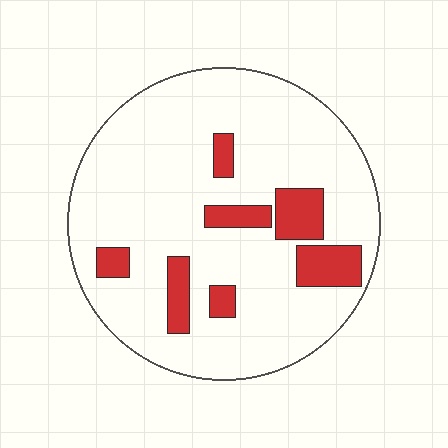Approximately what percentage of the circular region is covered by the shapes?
Approximately 15%.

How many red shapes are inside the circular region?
7.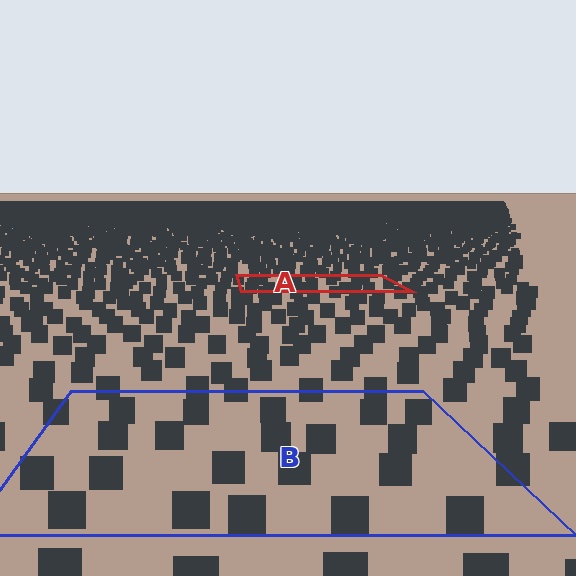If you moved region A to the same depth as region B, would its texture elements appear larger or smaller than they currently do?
They would appear larger. At a closer depth, the same texture elements are projected at a bigger on-screen size.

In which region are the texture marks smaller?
The texture marks are smaller in region A, because it is farther away.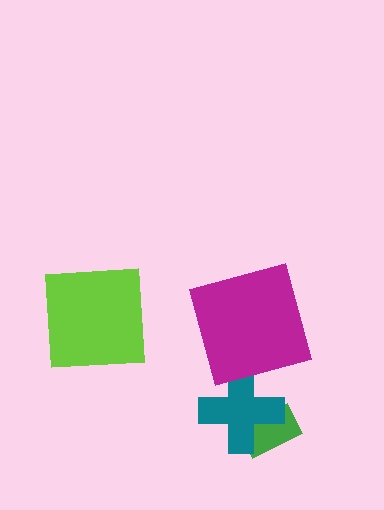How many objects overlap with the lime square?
0 objects overlap with the lime square.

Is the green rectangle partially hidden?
Yes, it is partially covered by another shape.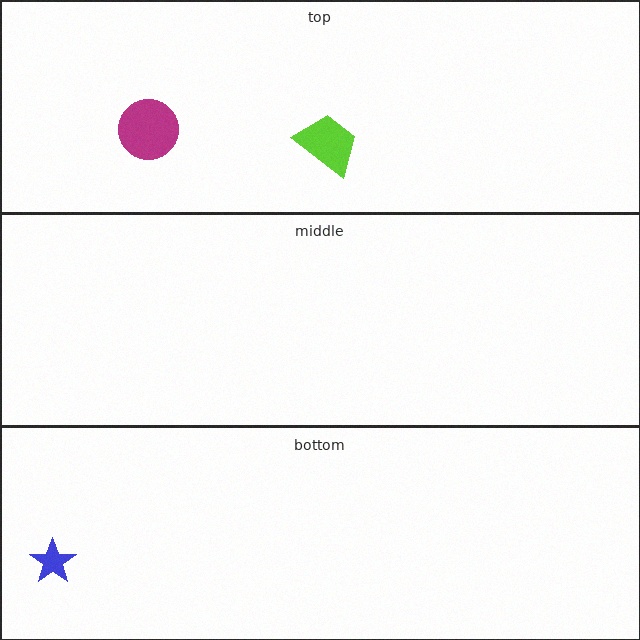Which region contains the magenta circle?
The top region.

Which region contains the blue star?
The bottom region.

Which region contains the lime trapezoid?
The top region.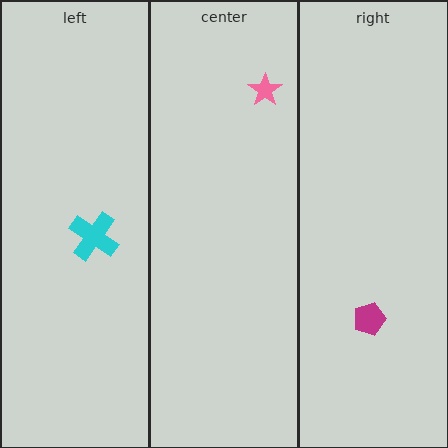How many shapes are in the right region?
1.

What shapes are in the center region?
The pink star.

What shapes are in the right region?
The magenta pentagon.